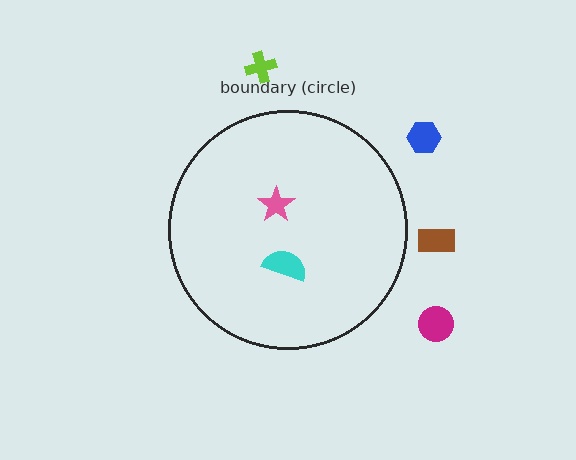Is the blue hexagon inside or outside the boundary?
Outside.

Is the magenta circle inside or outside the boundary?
Outside.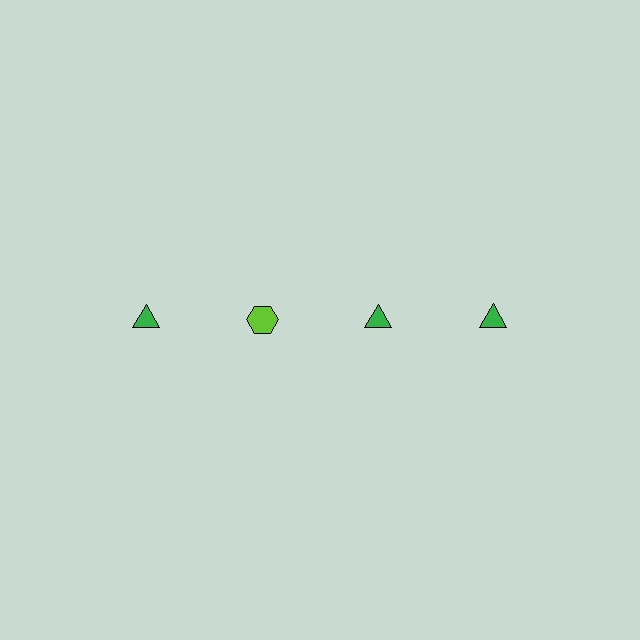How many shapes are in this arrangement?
There are 4 shapes arranged in a grid pattern.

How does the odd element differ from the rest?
It differs in both color (lime instead of green) and shape (hexagon instead of triangle).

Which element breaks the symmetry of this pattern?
The lime hexagon in the top row, second from left column breaks the symmetry. All other shapes are green triangles.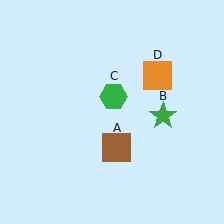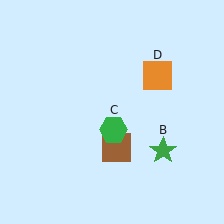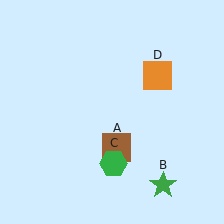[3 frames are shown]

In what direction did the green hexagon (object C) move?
The green hexagon (object C) moved down.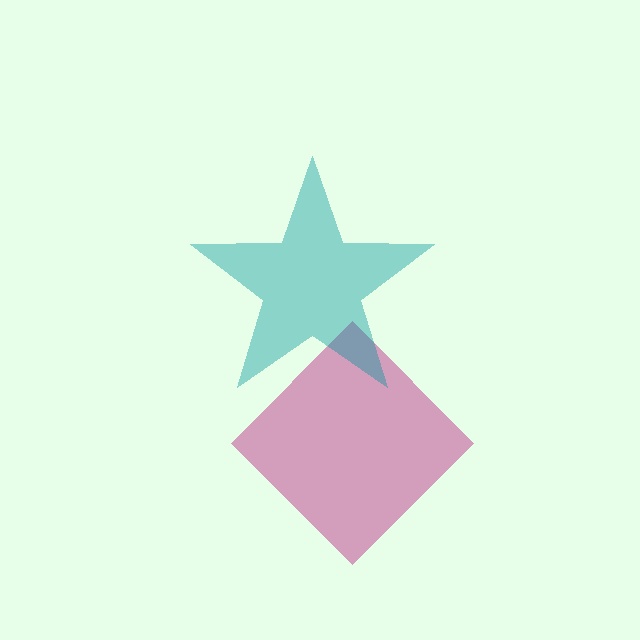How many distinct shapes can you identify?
There are 2 distinct shapes: a magenta diamond, a teal star.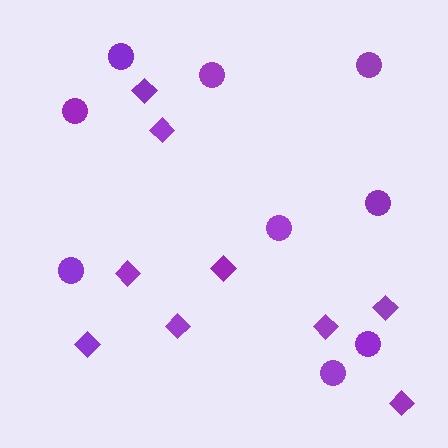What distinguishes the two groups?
There are 2 groups: one group of diamonds (9) and one group of circles (9).